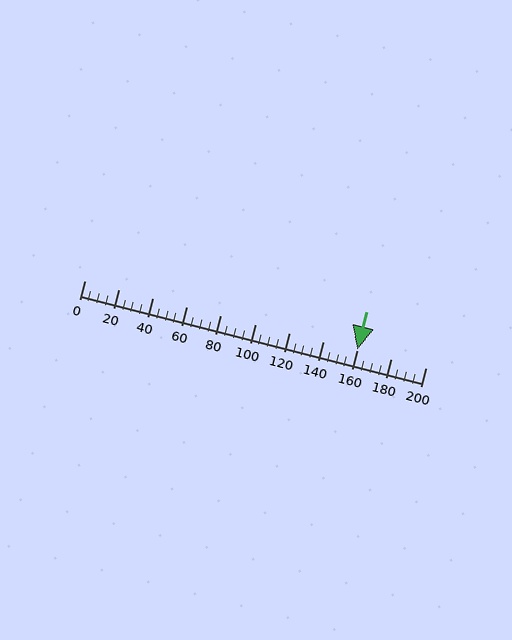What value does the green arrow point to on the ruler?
The green arrow points to approximately 160.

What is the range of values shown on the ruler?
The ruler shows values from 0 to 200.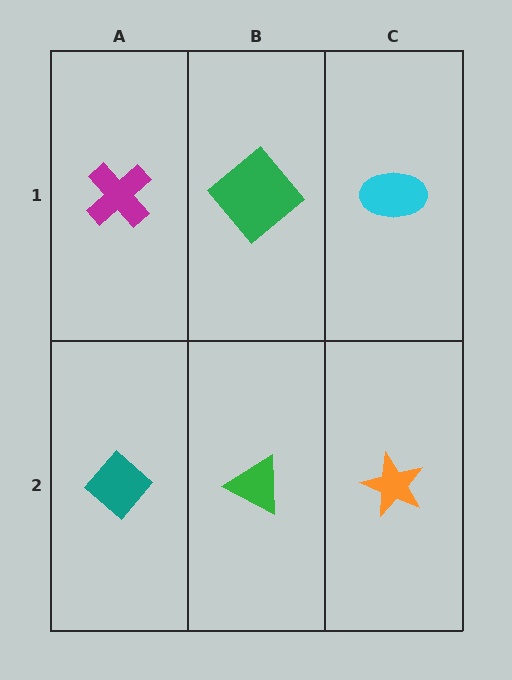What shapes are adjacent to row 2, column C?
A cyan ellipse (row 1, column C), a green triangle (row 2, column B).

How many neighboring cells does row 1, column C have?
2.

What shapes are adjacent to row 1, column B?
A green triangle (row 2, column B), a magenta cross (row 1, column A), a cyan ellipse (row 1, column C).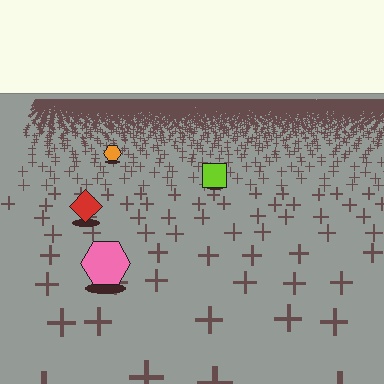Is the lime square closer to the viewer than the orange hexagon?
Yes. The lime square is closer — you can tell from the texture gradient: the ground texture is coarser near it.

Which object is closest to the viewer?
The pink hexagon is closest. The texture marks near it are larger and more spread out.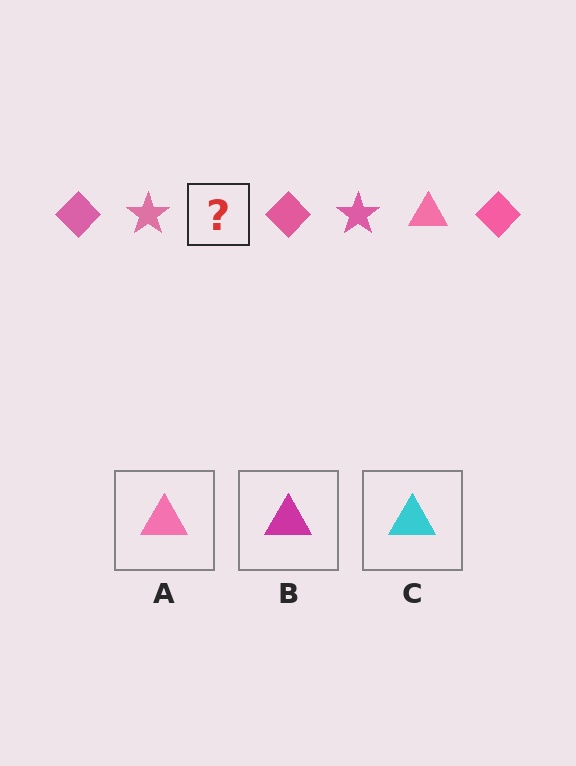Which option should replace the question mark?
Option A.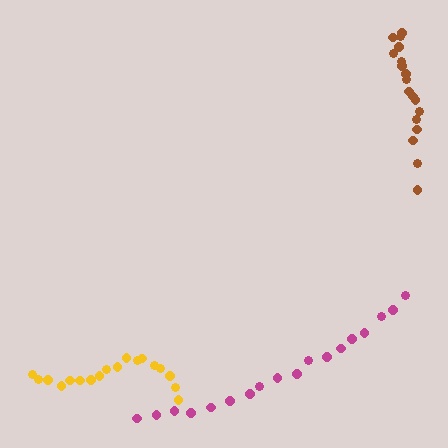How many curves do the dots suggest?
There are 3 distinct paths.